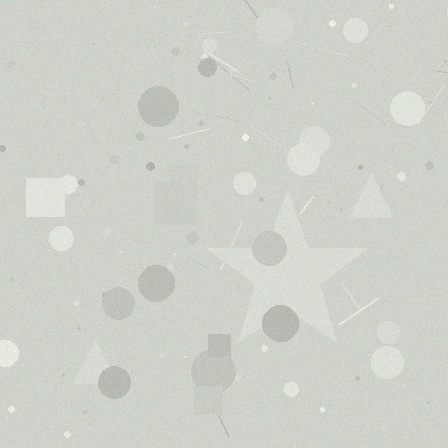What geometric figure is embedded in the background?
A star is embedded in the background.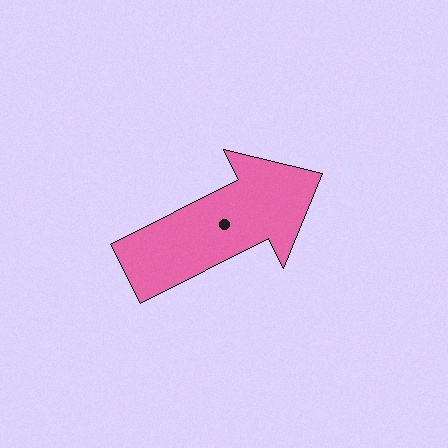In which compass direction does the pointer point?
Northeast.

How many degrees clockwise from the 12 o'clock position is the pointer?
Approximately 63 degrees.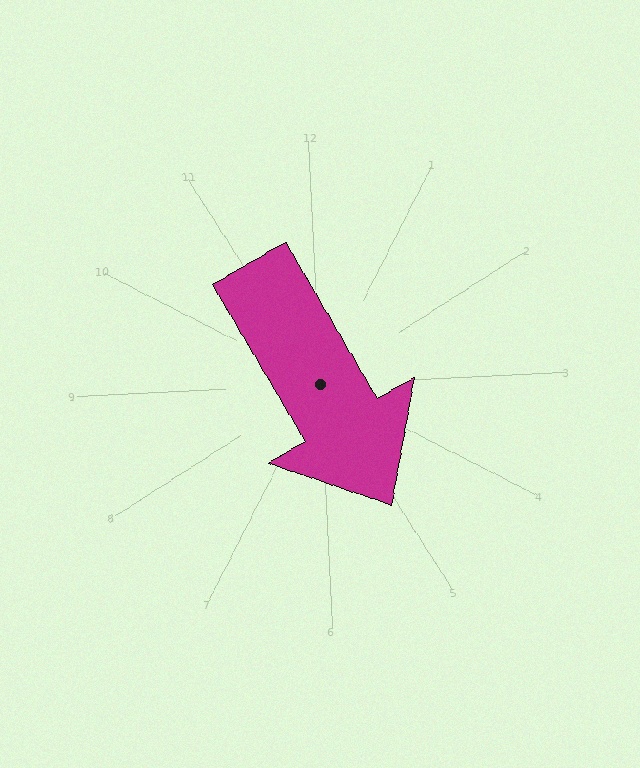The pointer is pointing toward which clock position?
Roughly 5 o'clock.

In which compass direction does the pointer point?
Southeast.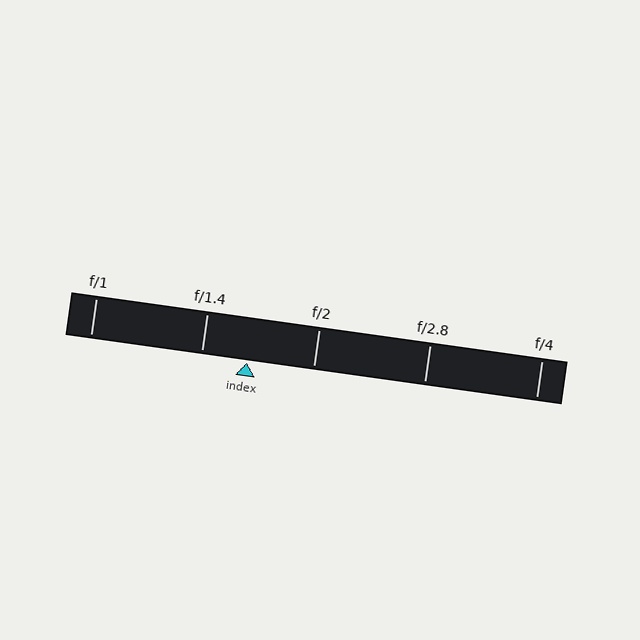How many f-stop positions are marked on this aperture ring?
There are 5 f-stop positions marked.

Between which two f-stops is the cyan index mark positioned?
The index mark is between f/1.4 and f/2.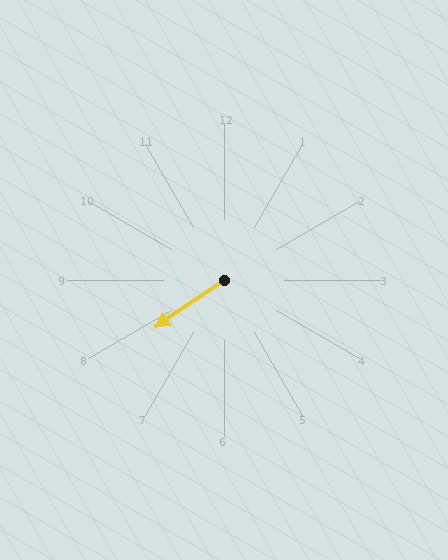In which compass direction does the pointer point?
Southwest.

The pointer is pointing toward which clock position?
Roughly 8 o'clock.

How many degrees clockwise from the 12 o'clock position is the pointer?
Approximately 236 degrees.